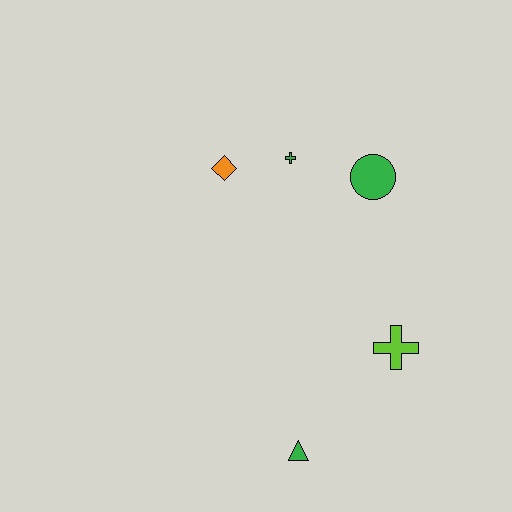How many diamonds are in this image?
There is 1 diamond.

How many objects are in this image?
There are 5 objects.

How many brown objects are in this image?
There are no brown objects.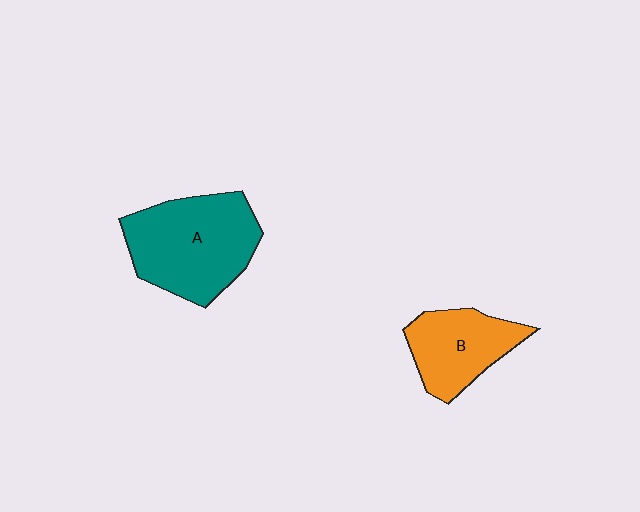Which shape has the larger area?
Shape A (teal).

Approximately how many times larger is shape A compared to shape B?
Approximately 1.5 times.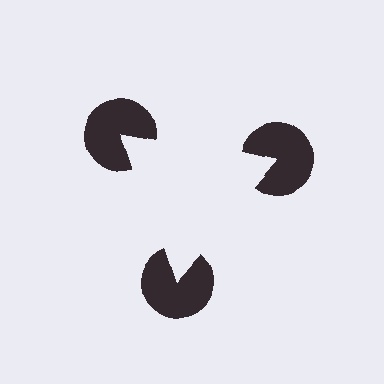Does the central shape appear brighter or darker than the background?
It typically appears slightly brighter than the background, even though no actual brightness change is drawn.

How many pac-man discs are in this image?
There are 3 — one at each vertex of the illusory triangle.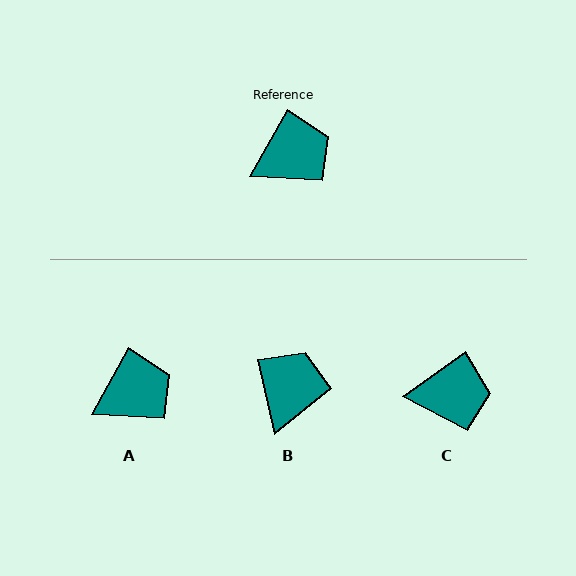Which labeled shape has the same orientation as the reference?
A.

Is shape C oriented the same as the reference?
No, it is off by about 25 degrees.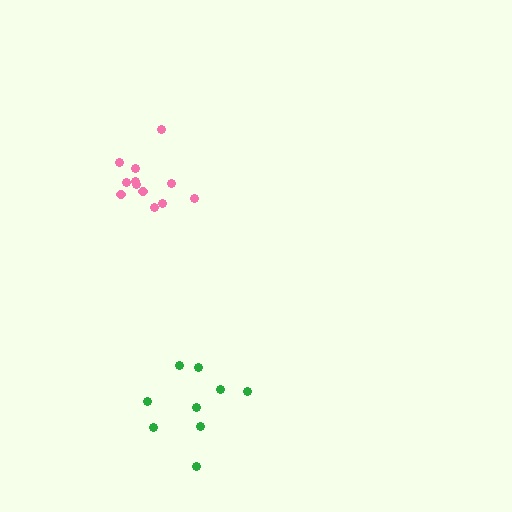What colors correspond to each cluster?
The clusters are colored: pink, green.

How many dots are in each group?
Group 1: 12 dots, Group 2: 9 dots (21 total).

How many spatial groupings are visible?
There are 2 spatial groupings.